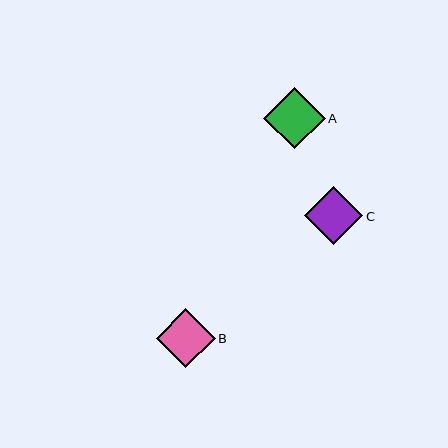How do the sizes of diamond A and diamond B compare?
Diamond A and diamond B are approximately the same size.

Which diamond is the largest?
Diamond A is the largest with a size of approximately 62 pixels.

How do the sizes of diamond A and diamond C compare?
Diamond A and diamond C are approximately the same size.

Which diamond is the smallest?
Diamond C is the smallest with a size of approximately 58 pixels.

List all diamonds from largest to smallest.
From largest to smallest: A, B, C.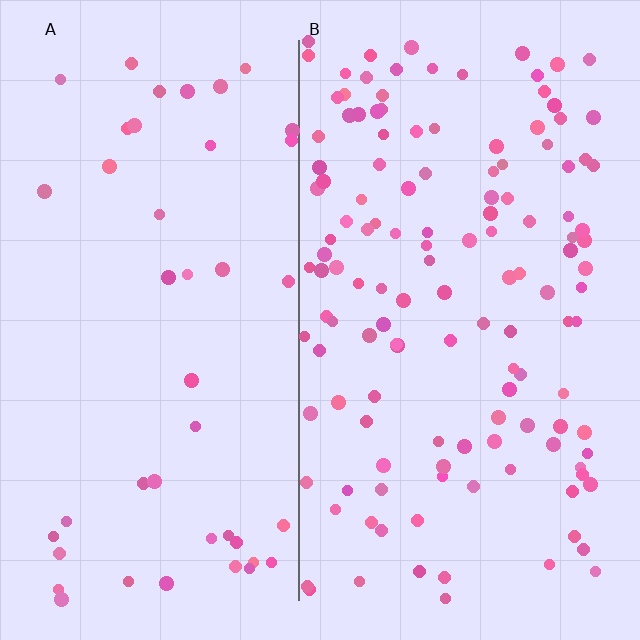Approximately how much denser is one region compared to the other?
Approximately 3.1× — region B over region A.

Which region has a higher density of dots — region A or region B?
B (the right).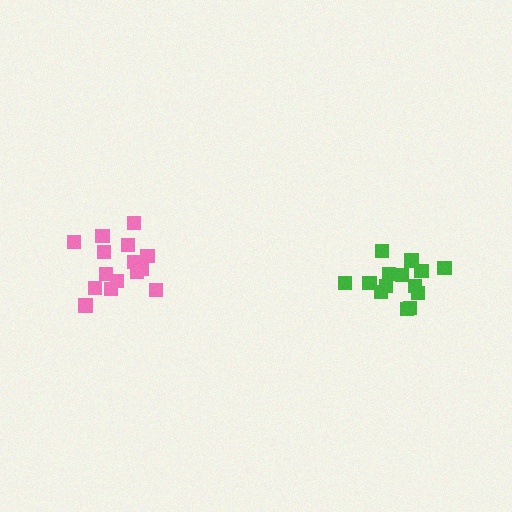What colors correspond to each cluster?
The clusters are colored: pink, green.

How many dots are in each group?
Group 1: 16 dots, Group 2: 15 dots (31 total).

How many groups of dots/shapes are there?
There are 2 groups.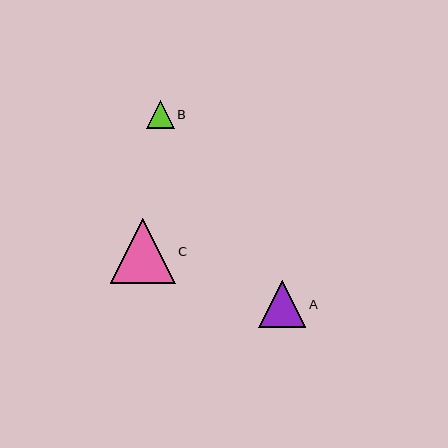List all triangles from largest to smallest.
From largest to smallest: C, A, B.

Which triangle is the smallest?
Triangle B is the smallest with a size of approximately 28 pixels.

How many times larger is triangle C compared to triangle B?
Triangle C is approximately 2.3 times the size of triangle B.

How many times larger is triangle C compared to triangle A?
Triangle C is approximately 1.4 times the size of triangle A.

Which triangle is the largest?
Triangle C is the largest with a size of approximately 65 pixels.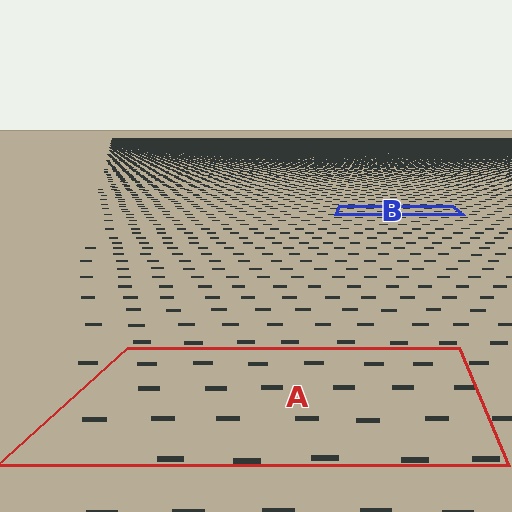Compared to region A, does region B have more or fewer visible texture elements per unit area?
Region B has more texture elements per unit area — they are packed more densely because it is farther away.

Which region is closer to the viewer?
Region A is closer. The texture elements there are larger and more spread out.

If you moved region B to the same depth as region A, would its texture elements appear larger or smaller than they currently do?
They would appear larger. At a closer depth, the same texture elements are projected at a bigger on-screen size.